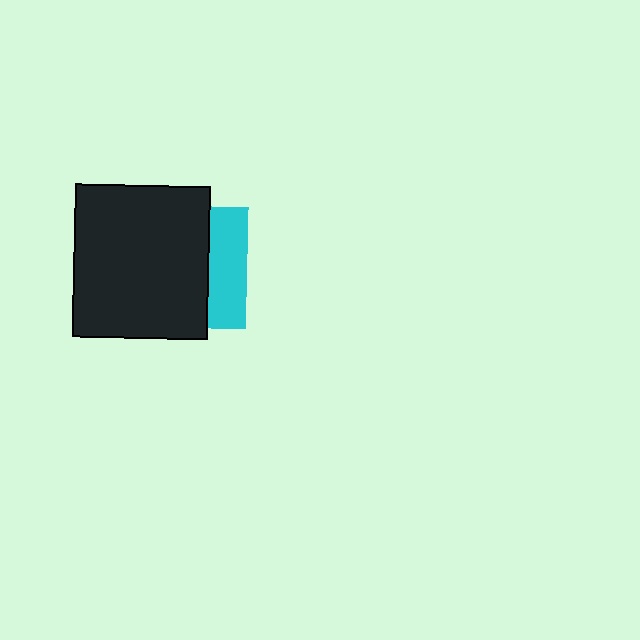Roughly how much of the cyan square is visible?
A small part of it is visible (roughly 31%).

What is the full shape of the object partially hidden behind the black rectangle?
The partially hidden object is a cyan square.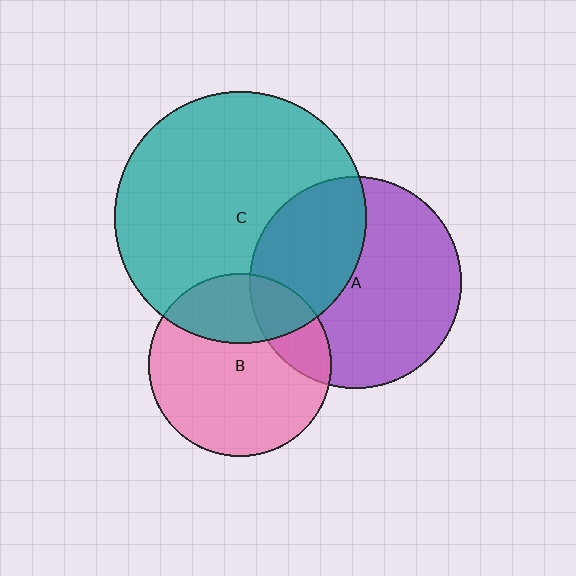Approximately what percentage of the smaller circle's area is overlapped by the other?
Approximately 40%.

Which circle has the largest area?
Circle C (teal).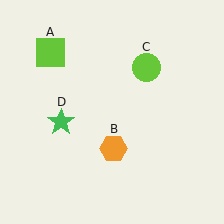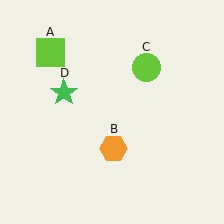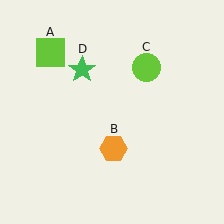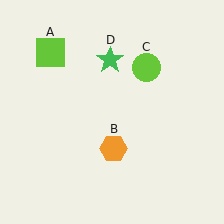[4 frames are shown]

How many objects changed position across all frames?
1 object changed position: green star (object D).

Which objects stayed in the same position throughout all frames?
Lime square (object A) and orange hexagon (object B) and lime circle (object C) remained stationary.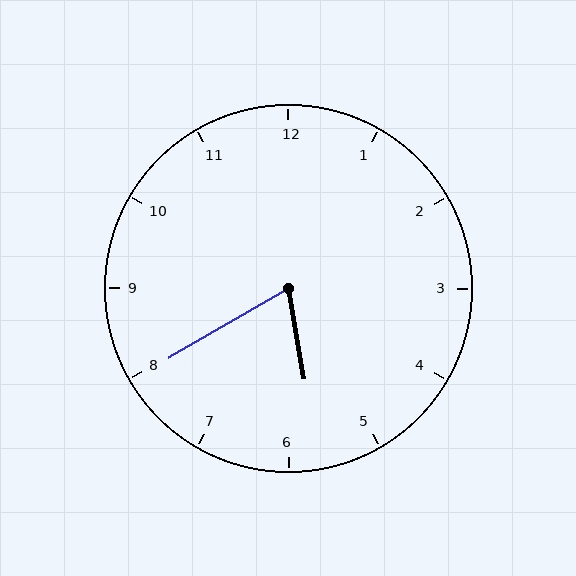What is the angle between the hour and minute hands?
Approximately 70 degrees.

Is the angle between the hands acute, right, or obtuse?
It is acute.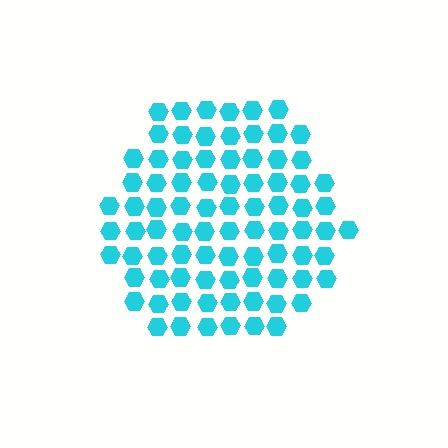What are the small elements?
The small elements are hexagons.